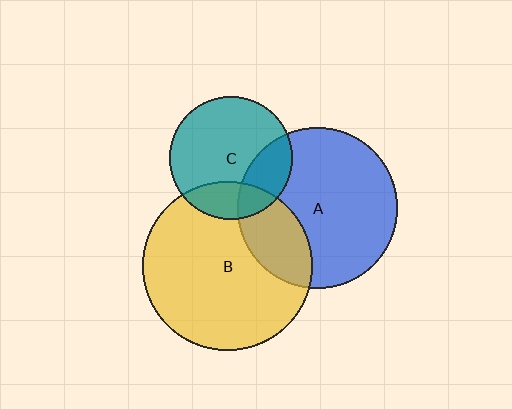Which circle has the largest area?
Circle B (yellow).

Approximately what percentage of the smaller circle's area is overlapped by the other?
Approximately 20%.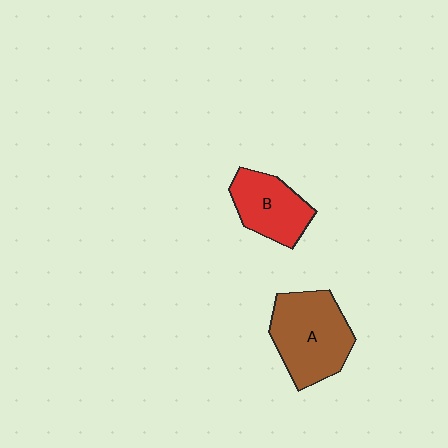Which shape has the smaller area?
Shape B (red).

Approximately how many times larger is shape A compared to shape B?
Approximately 1.4 times.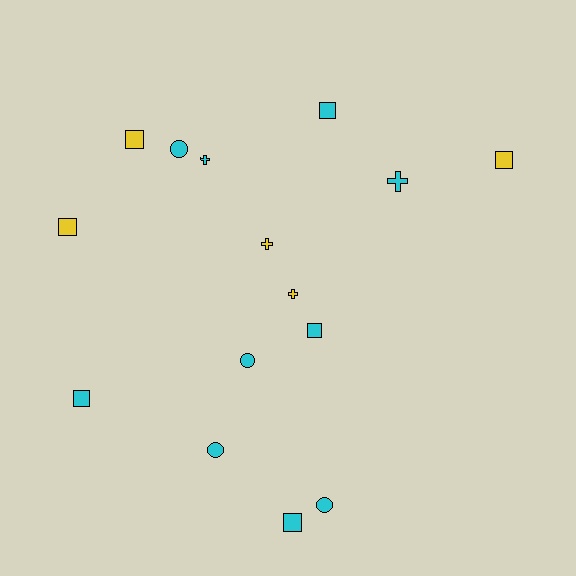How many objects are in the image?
There are 15 objects.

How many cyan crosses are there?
There are 2 cyan crosses.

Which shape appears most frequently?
Square, with 7 objects.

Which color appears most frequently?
Cyan, with 10 objects.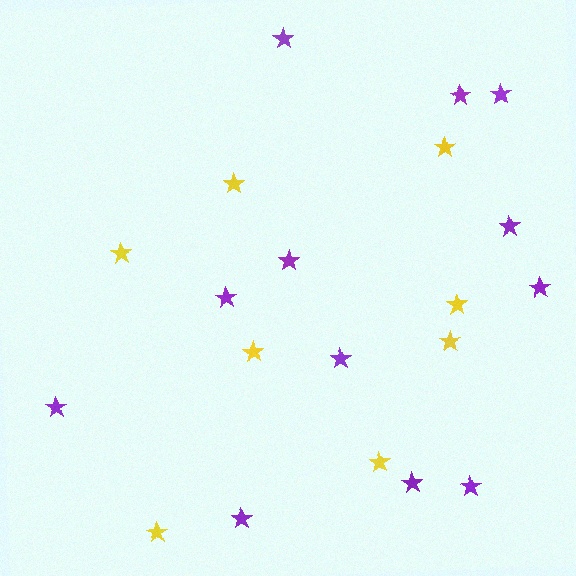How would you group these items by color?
There are 2 groups: one group of yellow stars (8) and one group of purple stars (12).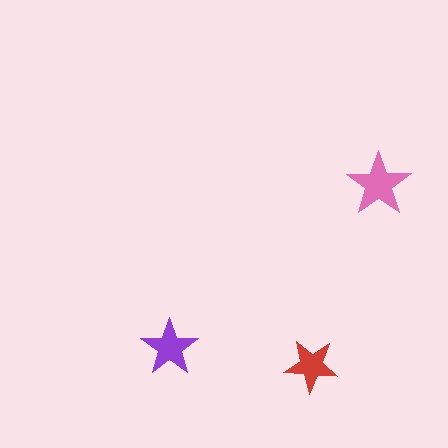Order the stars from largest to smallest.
the pink one, the purple one, the red one.